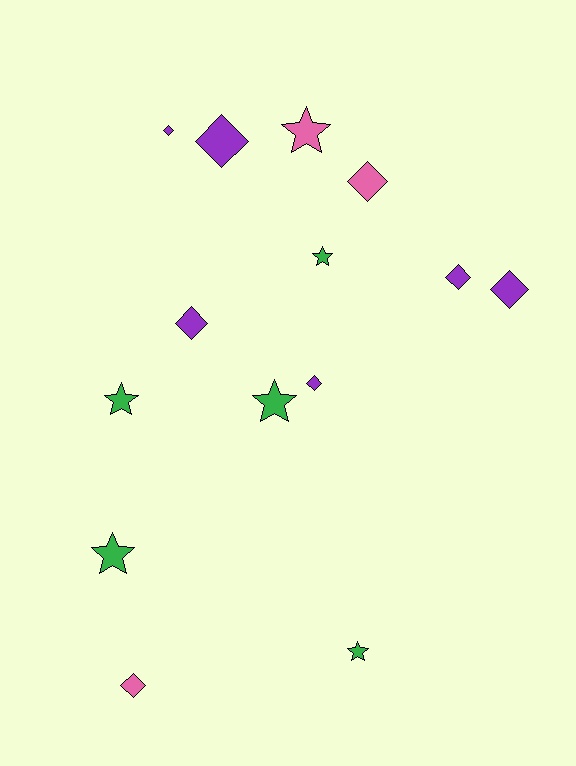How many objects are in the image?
There are 14 objects.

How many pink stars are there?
There is 1 pink star.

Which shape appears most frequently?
Diamond, with 8 objects.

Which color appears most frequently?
Purple, with 6 objects.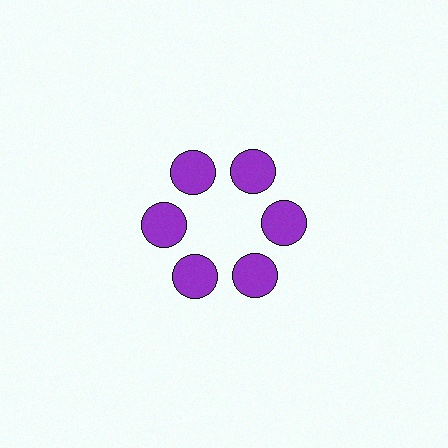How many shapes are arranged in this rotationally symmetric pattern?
There are 6 shapes, arranged in 6 groups of 1.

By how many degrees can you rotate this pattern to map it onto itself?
The pattern maps onto itself every 60 degrees of rotation.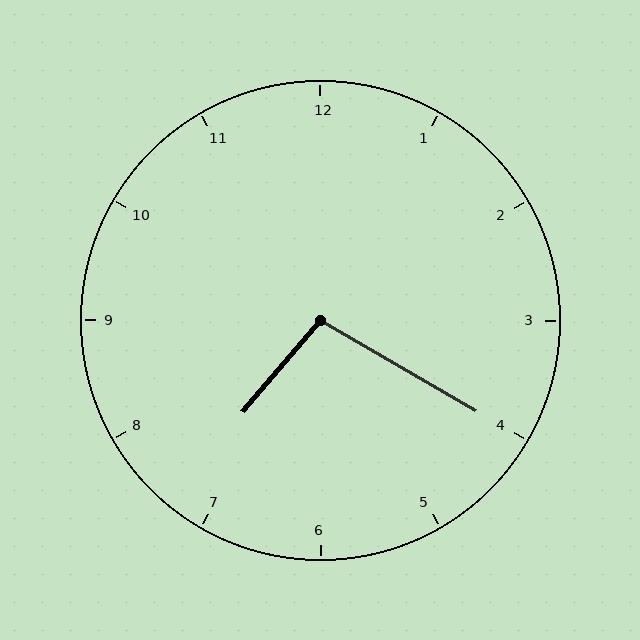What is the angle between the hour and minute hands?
Approximately 100 degrees.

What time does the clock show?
7:20.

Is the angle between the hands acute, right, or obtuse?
It is obtuse.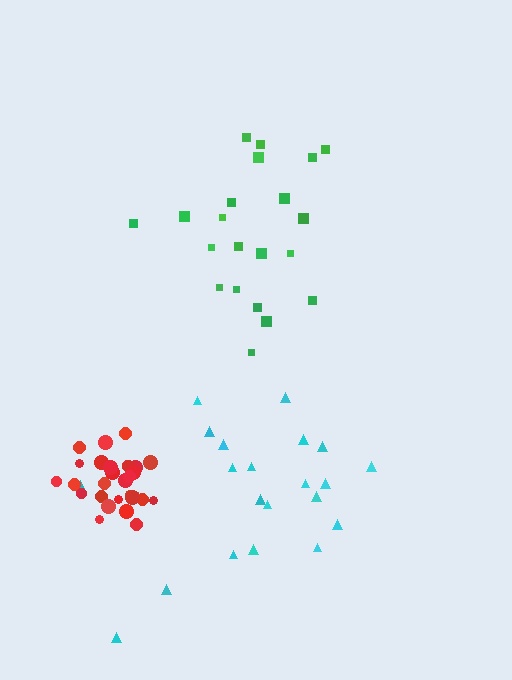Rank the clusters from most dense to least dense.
red, green, cyan.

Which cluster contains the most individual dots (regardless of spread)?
Red (29).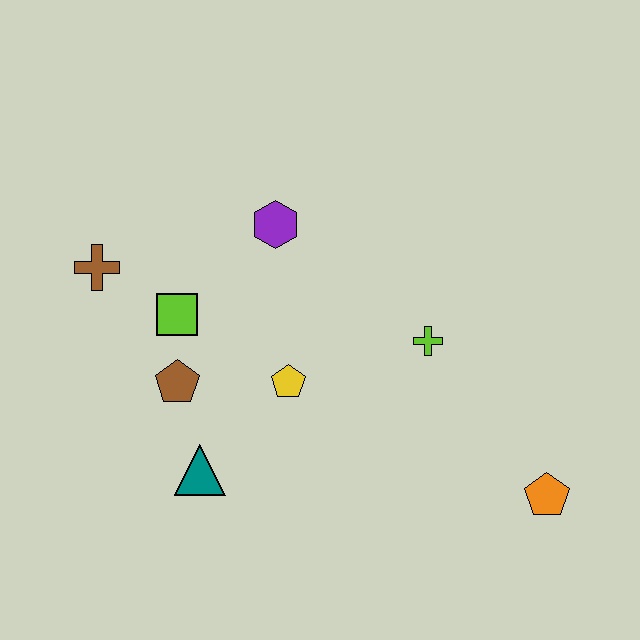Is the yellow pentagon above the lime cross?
No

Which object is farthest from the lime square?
The orange pentagon is farthest from the lime square.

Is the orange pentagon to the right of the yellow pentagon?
Yes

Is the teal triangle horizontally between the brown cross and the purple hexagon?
Yes